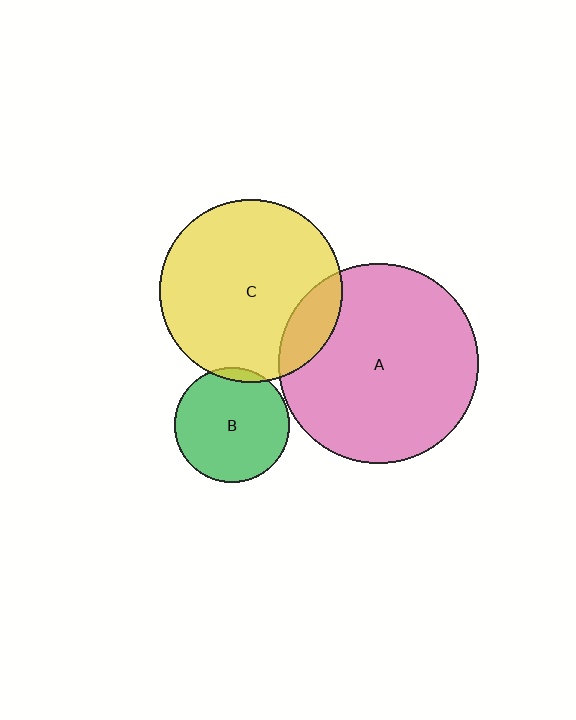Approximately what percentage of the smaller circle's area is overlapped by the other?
Approximately 5%.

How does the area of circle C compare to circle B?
Approximately 2.5 times.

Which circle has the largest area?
Circle A (pink).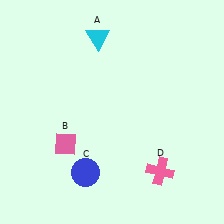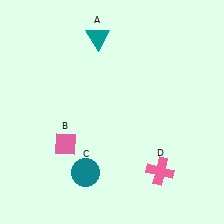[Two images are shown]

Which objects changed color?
A changed from cyan to teal. C changed from blue to teal.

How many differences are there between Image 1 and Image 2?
There are 2 differences between the two images.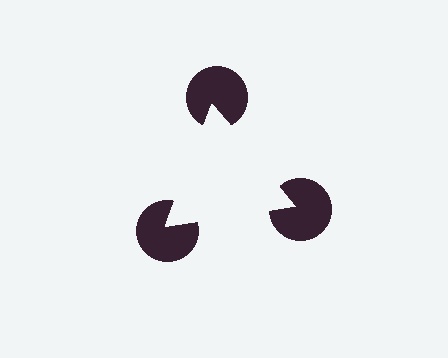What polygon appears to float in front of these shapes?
An illusory triangle — its edges are inferred from the aligned wedge cuts in the pac-man discs, not physically drawn.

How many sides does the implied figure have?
3 sides.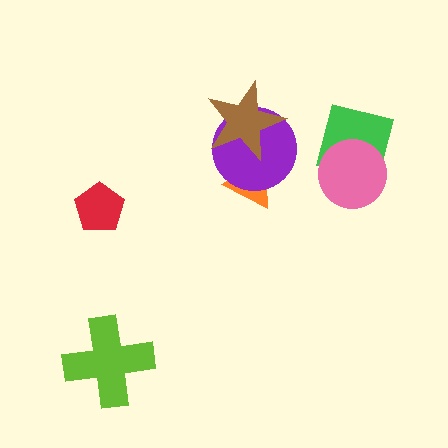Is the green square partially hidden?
Yes, it is partially covered by another shape.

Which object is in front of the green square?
The pink circle is in front of the green square.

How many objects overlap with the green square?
1 object overlaps with the green square.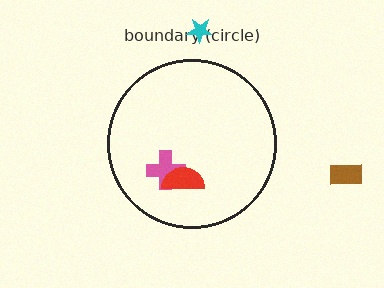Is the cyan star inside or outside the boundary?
Outside.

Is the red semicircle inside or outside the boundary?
Inside.